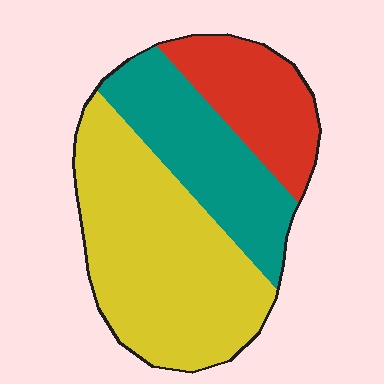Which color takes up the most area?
Yellow, at roughly 50%.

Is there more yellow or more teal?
Yellow.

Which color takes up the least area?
Red, at roughly 20%.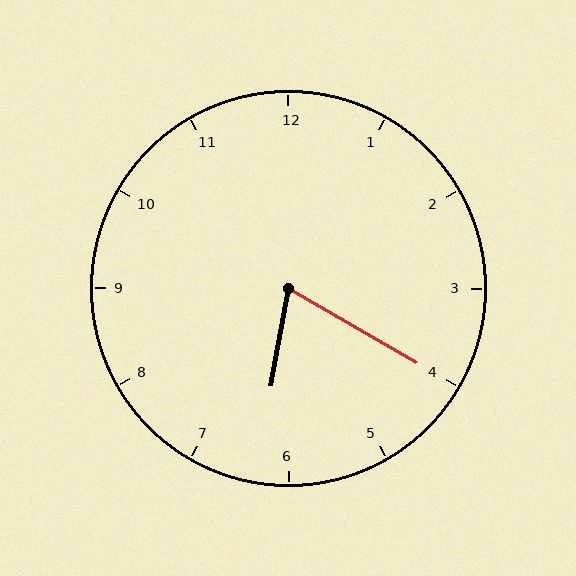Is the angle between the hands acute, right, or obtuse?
It is acute.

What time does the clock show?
6:20.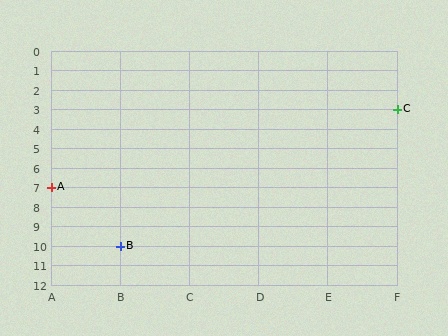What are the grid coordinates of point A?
Point A is at grid coordinates (A, 7).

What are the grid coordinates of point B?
Point B is at grid coordinates (B, 10).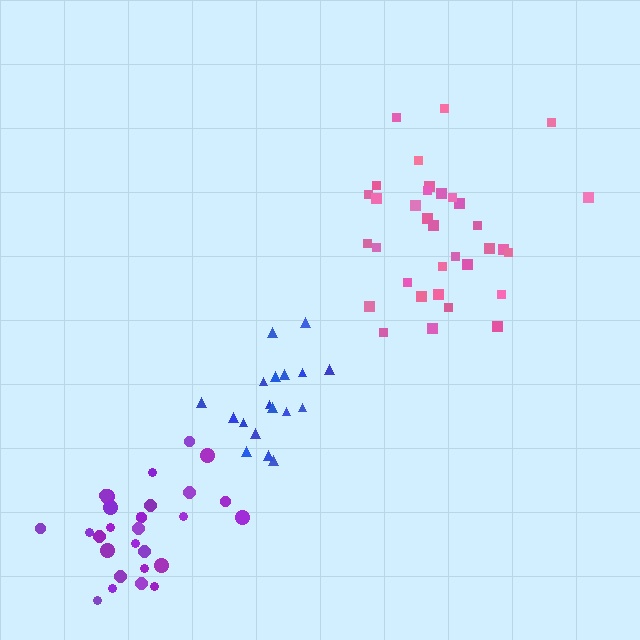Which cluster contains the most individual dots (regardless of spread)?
Pink (34).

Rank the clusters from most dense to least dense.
purple, blue, pink.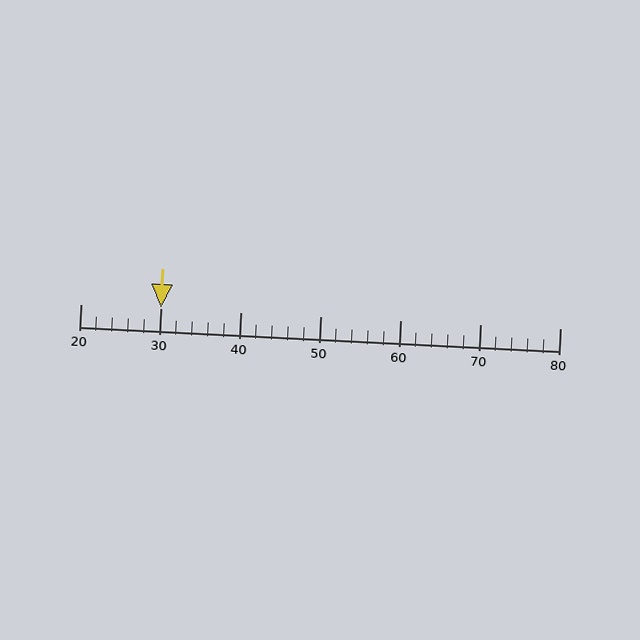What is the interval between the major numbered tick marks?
The major tick marks are spaced 10 units apart.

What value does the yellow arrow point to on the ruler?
The yellow arrow points to approximately 30.